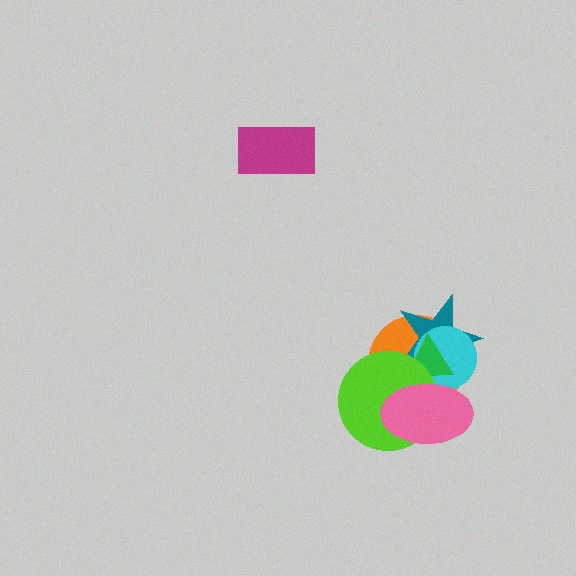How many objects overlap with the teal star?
5 objects overlap with the teal star.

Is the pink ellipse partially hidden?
No, no other shape covers it.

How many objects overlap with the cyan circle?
5 objects overlap with the cyan circle.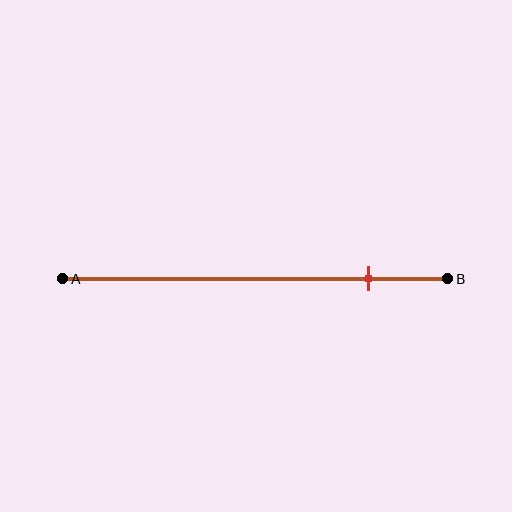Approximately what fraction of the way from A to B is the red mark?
The red mark is approximately 80% of the way from A to B.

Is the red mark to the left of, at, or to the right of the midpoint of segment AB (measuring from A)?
The red mark is to the right of the midpoint of segment AB.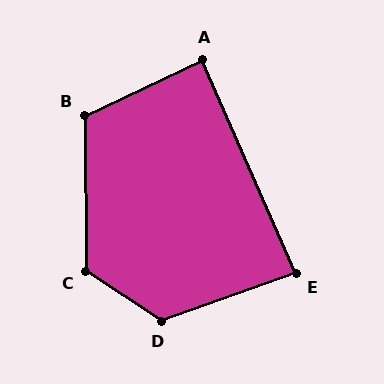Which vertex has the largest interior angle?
D, at approximately 127 degrees.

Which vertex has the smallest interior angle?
E, at approximately 86 degrees.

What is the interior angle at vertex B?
Approximately 114 degrees (obtuse).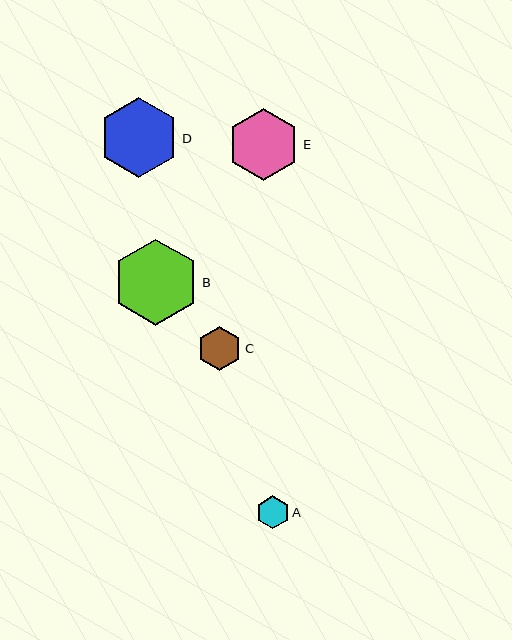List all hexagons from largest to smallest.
From largest to smallest: B, D, E, C, A.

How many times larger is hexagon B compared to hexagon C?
Hexagon B is approximately 2.0 times the size of hexagon C.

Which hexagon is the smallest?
Hexagon A is the smallest with a size of approximately 33 pixels.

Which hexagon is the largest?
Hexagon B is the largest with a size of approximately 86 pixels.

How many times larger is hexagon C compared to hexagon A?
Hexagon C is approximately 1.3 times the size of hexagon A.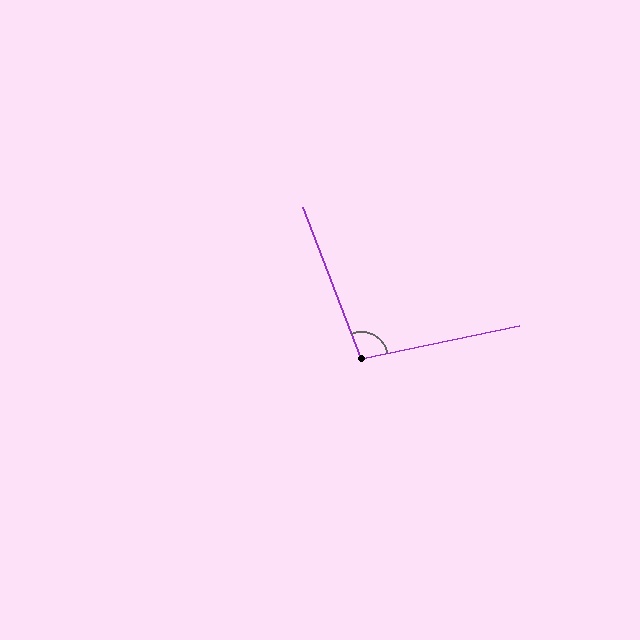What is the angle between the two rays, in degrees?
Approximately 99 degrees.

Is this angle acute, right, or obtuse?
It is obtuse.